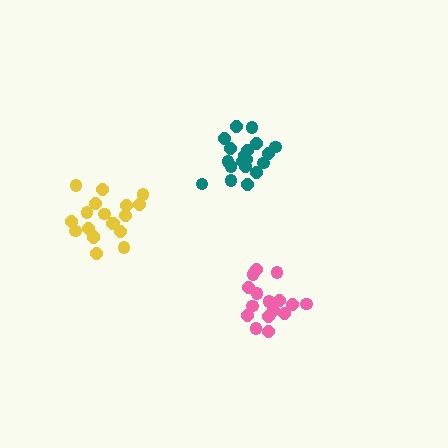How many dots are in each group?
Group 1: 16 dots, Group 2: 19 dots, Group 3: 19 dots (54 total).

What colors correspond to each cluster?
The clusters are colored: pink, teal, yellow.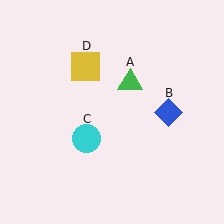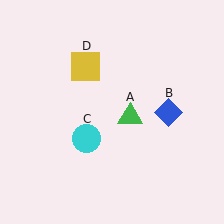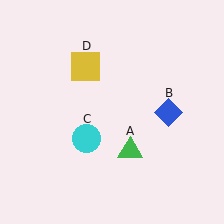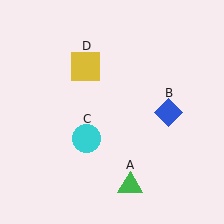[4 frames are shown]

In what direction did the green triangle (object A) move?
The green triangle (object A) moved down.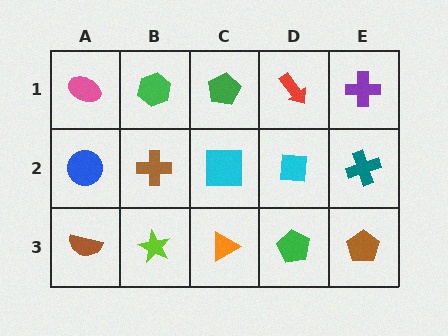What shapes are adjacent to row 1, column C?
A cyan square (row 2, column C), a green hexagon (row 1, column B), a red arrow (row 1, column D).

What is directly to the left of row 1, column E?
A red arrow.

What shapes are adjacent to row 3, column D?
A cyan square (row 2, column D), an orange triangle (row 3, column C), a brown pentagon (row 3, column E).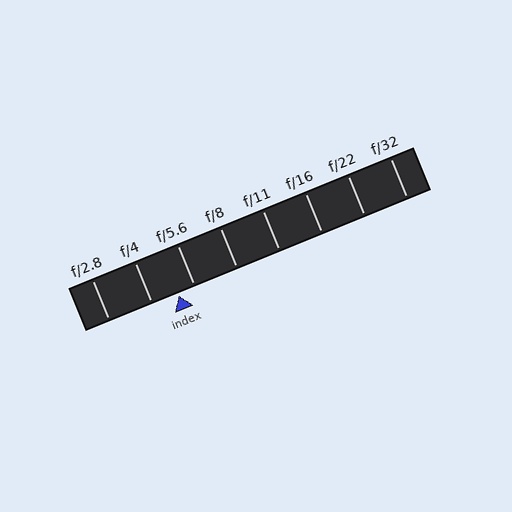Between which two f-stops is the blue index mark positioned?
The index mark is between f/4 and f/5.6.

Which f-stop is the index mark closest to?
The index mark is closest to f/5.6.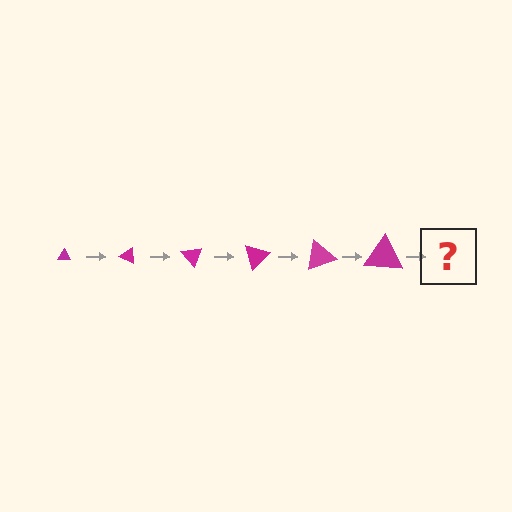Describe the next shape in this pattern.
It should be a triangle, larger than the previous one and rotated 150 degrees from the start.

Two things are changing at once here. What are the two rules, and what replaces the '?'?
The two rules are that the triangle grows larger each step and it rotates 25 degrees each step. The '?' should be a triangle, larger than the previous one and rotated 150 degrees from the start.